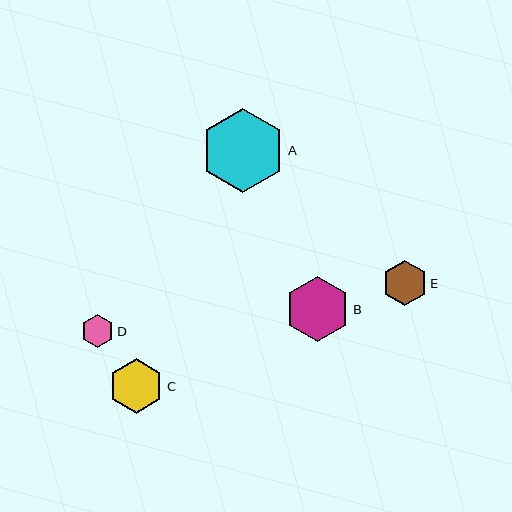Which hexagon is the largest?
Hexagon A is the largest with a size of approximately 84 pixels.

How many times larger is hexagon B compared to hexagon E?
Hexagon B is approximately 1.4 times the size of hexagon E.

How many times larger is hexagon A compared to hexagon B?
Hexagon A is approximately 1.3 times the size of hexagon B.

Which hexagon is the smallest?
Hexagon D is the smallest with a size of approximately 33 pixels.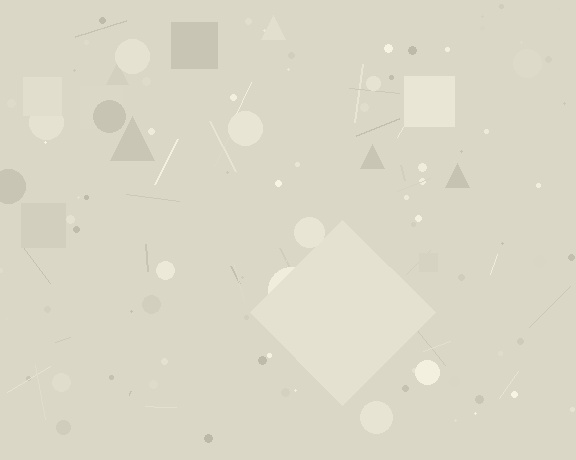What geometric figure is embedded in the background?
A diamond is embedded in the background.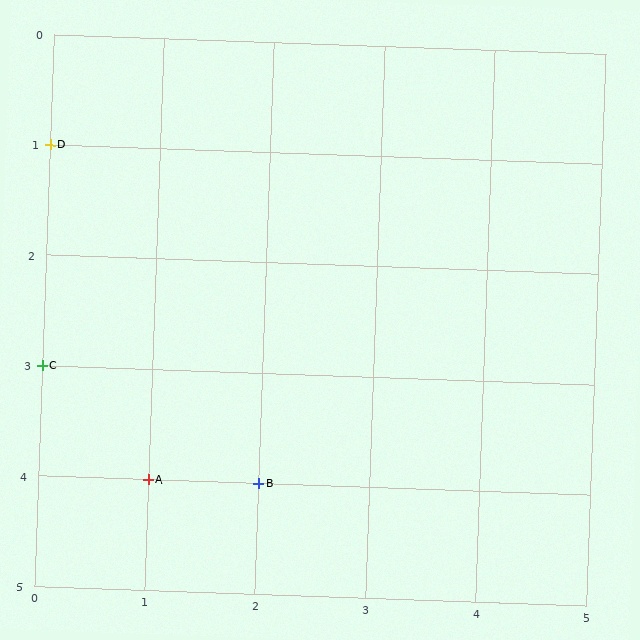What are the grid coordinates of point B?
Point B is at grid coordinates (2, 4).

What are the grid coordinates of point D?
Point D is at grid coordinates (0, 1).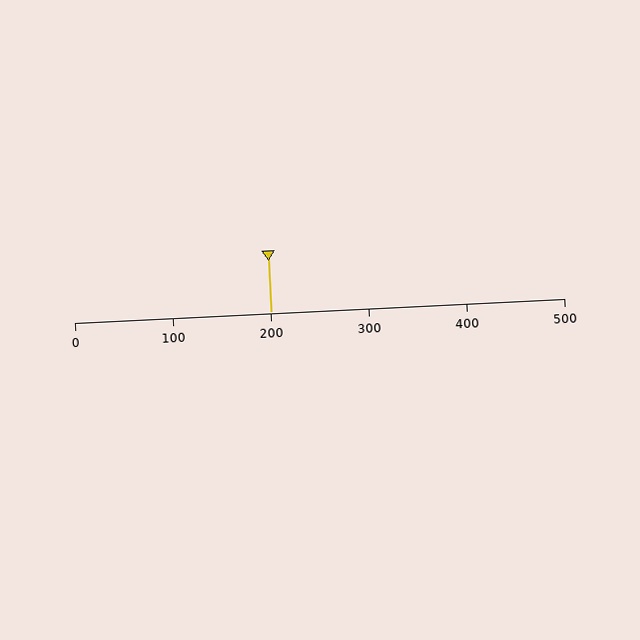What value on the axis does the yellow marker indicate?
The marker indicates approximately 200.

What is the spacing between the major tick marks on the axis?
The major ticks are spaced 100 apart.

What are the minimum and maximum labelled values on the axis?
The axis runs from 0 to 500.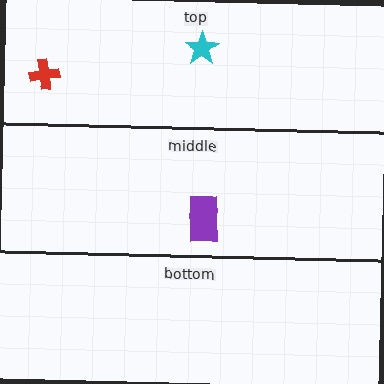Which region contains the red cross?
The top region.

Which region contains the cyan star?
The top region.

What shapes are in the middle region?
The purple rectangle.